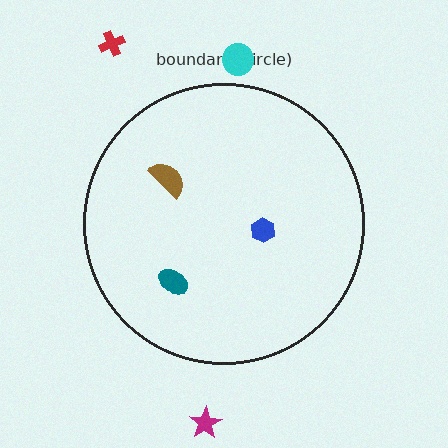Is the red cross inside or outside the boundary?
Outside.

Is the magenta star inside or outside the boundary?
Outside.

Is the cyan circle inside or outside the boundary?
Outside.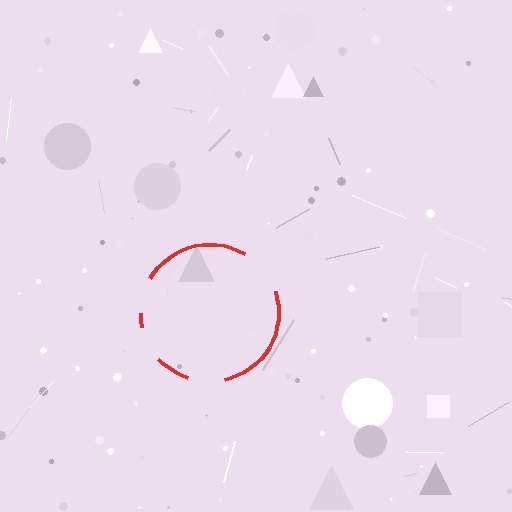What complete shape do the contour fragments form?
The contour fragments form a circle.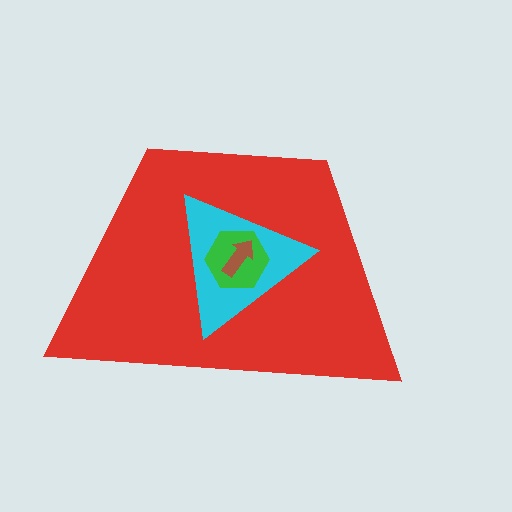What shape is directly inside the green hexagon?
The brown arrow.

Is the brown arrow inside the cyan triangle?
Yes.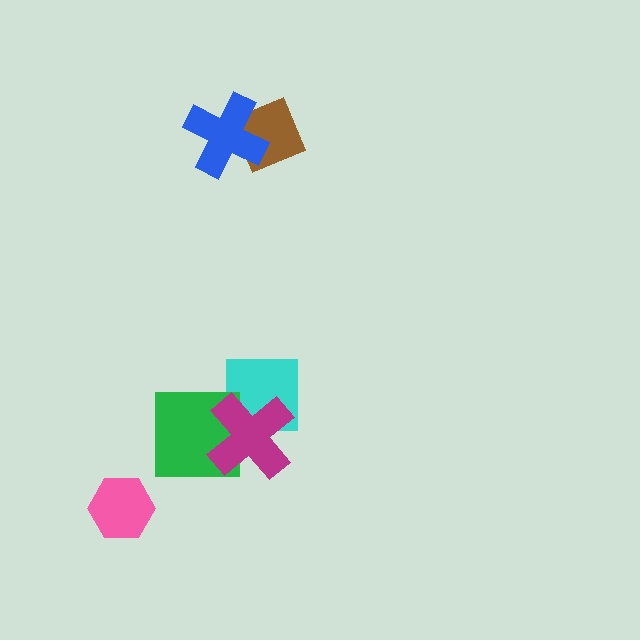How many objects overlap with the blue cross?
1 object overlaps with the blue cross.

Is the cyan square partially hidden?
Yes, it is partially covered by another shape.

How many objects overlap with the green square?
1 object overlaps with the green square.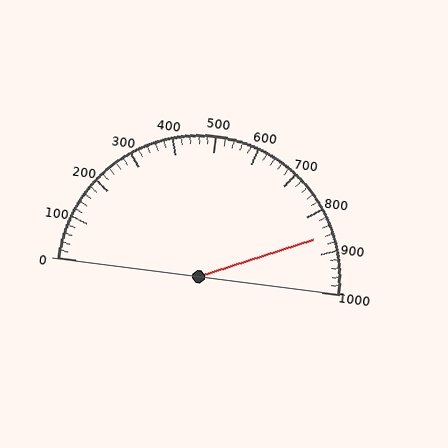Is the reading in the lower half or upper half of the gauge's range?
The reading is in the upper half of the range (0 to 1000).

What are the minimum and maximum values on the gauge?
The gauge ranges from 0 to 1000.